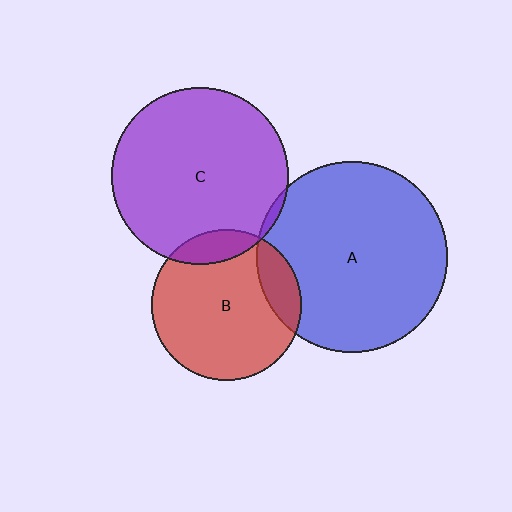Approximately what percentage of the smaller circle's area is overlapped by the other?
Approximately 15%.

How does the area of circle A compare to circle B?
Approximately 1.6 times.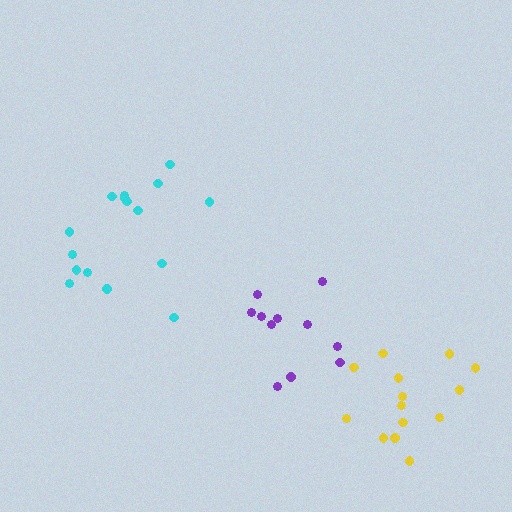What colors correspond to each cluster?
The clusters are colored: yellow, cyan, purple.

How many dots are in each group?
Group 1: 14 dots, Group 2: 16 dots, Group 3: 11 dots (41 total).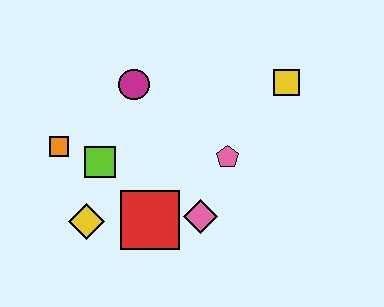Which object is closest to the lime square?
The orange square is closest to the lime square.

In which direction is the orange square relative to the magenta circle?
The orange square is to the left of the magenta circle.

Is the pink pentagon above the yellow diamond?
Yes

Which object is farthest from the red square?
The yellow square is farthest from the red square.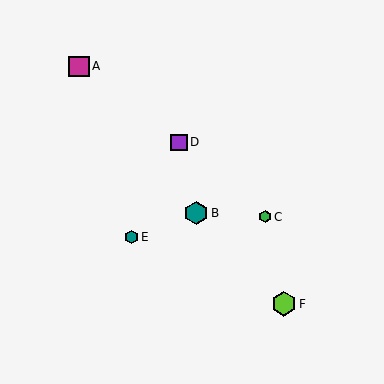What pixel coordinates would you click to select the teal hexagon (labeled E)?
Click at (131, 237) to select the teal hexagon E.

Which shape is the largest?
The lime hexagon (labeled F) is the largest.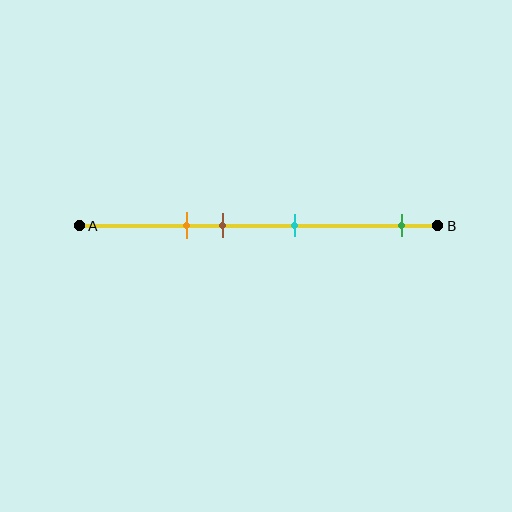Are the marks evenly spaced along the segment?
No, the marks are not evenly spaced.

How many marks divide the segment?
There are 4 marks dividing the segment.